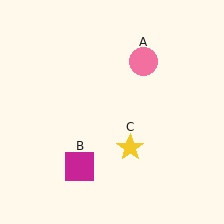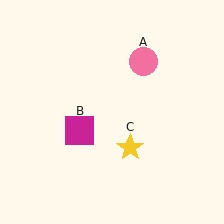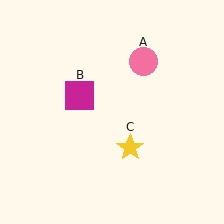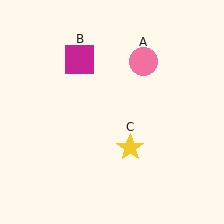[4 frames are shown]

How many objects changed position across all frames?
1 object changed position: magenta square (object B).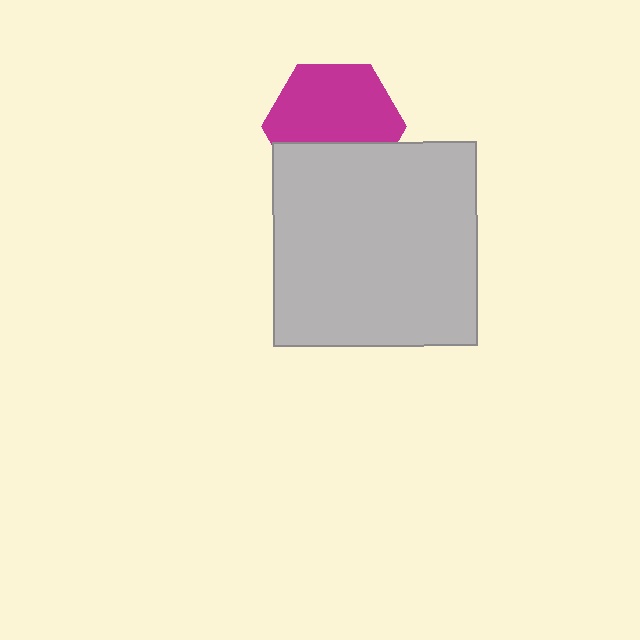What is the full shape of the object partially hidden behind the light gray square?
The partially hidden object is a magenta hexagon.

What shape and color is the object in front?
The object in front is a light gray square.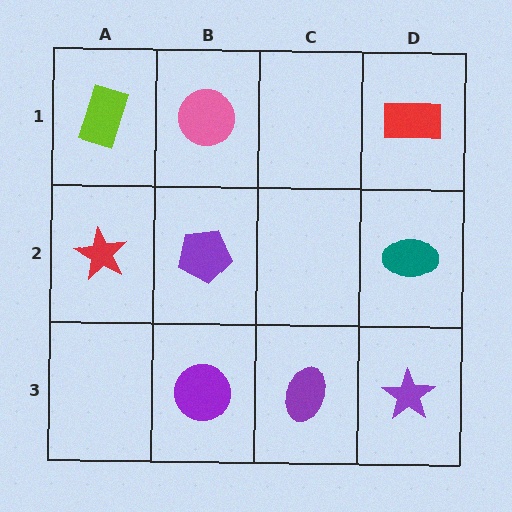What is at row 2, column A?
A red star.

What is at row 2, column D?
A teal ellipse.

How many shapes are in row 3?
3 shapes.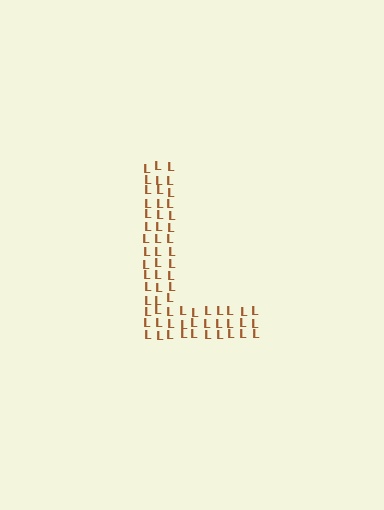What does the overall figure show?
The overall figure shows the letter L.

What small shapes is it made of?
It is made of small letter L's.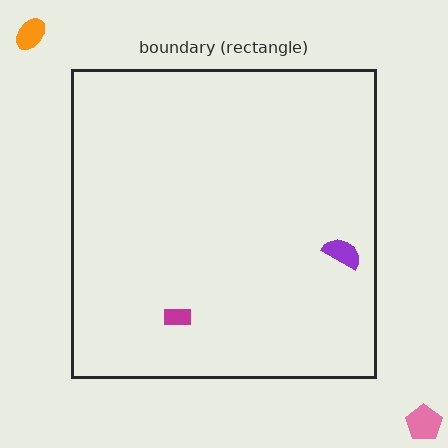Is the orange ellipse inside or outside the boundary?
Outside.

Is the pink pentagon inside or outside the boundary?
Outside.